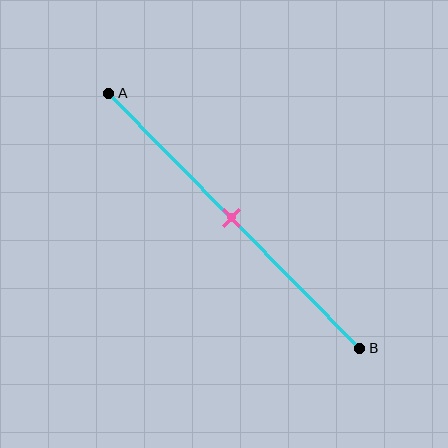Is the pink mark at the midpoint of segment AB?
Yes, the mark is approximately at the midpoint.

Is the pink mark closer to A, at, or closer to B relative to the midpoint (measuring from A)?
The pink mark is approximately at the midpoint of segment AB.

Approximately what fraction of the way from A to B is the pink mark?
The pink mark is approximately 50% of the way from A to B.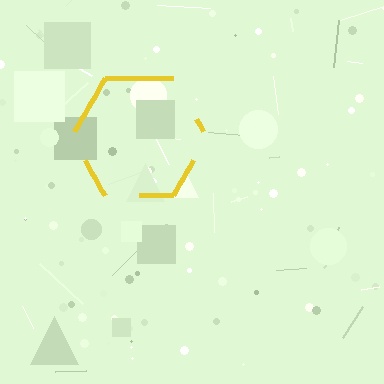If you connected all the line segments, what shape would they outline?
They would outline a hexagon.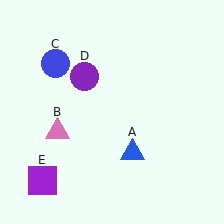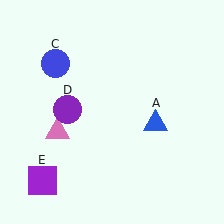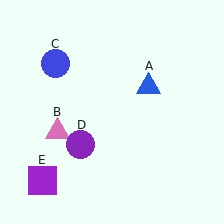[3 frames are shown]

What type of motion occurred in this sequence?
The blue triangle (object A), purple circle (object D) rotated counterclockwise around the center of the scene.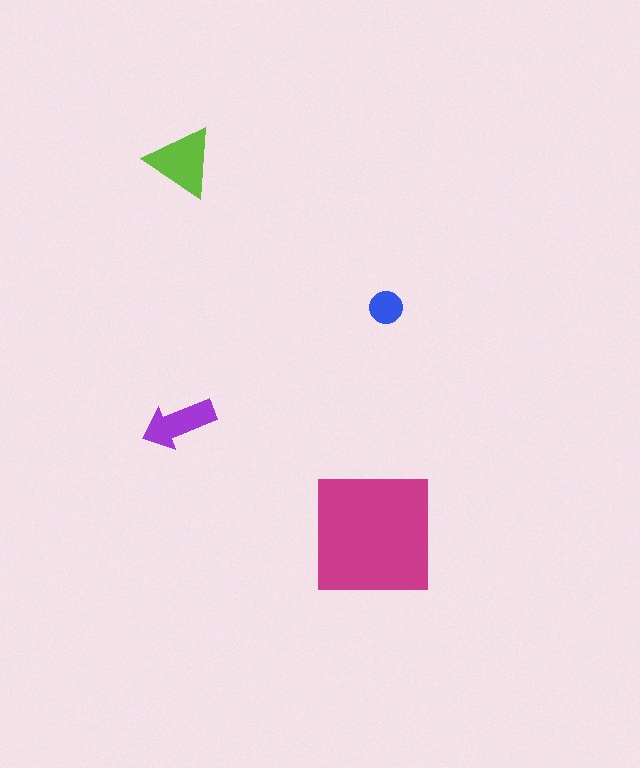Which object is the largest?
The magenta square.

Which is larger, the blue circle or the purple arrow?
The purple arrow.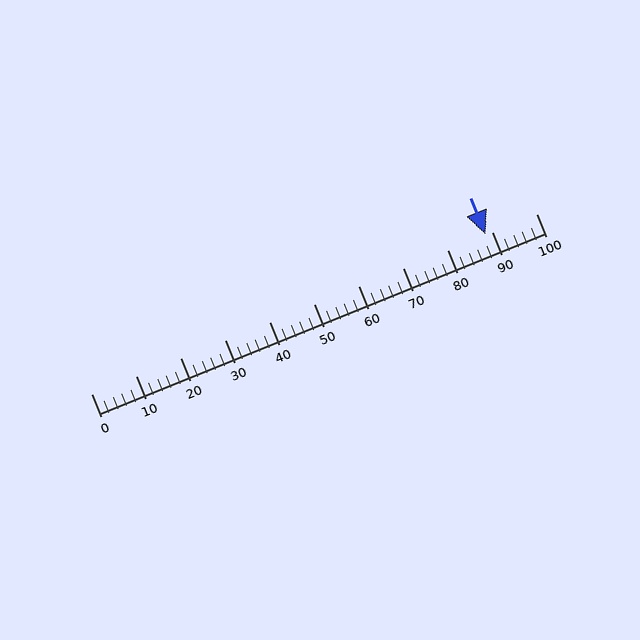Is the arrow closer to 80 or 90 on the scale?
The arrow is closer to 90.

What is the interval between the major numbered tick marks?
The major tick marks are spaced 10 units apart.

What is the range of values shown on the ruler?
The ruler shows values from 0 to 100.